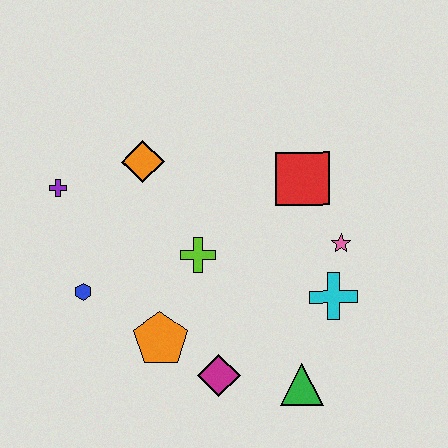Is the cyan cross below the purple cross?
Yes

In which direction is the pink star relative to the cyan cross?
The pink star is above the cyan cross.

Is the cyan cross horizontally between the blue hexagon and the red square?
No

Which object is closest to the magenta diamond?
The orange pentagon is closest to the magenta diamond.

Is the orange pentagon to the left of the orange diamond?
No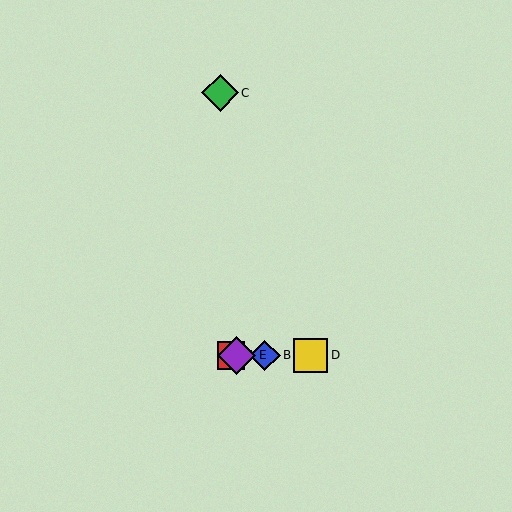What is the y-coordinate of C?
Object C is at y≈93.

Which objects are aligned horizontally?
Objects A, B, D, E are aligned horizontally.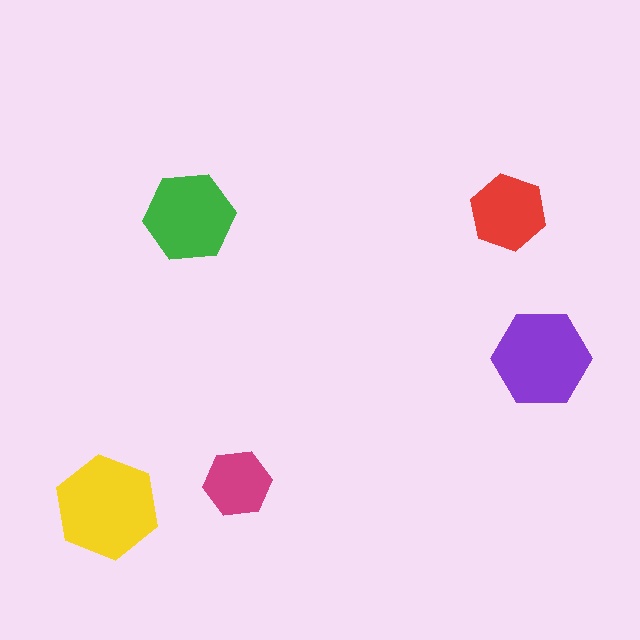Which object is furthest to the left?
The yellow hexagon is leftmost.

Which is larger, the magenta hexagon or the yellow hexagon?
The yellow one.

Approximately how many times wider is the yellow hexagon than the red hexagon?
About 1.5 times wider.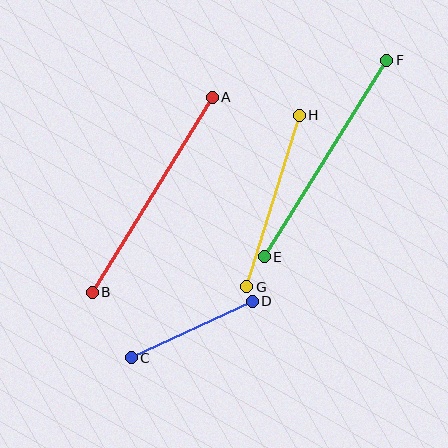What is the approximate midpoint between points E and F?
The midpoint is at approximately (326, 159) pixels.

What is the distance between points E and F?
The distance is approximately 232 pixels.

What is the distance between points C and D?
The distance is approximately 134 pixels.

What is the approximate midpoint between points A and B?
The midpoint is at approximately (152, 195) pixels.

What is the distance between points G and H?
The distance is approximately 179 pixels.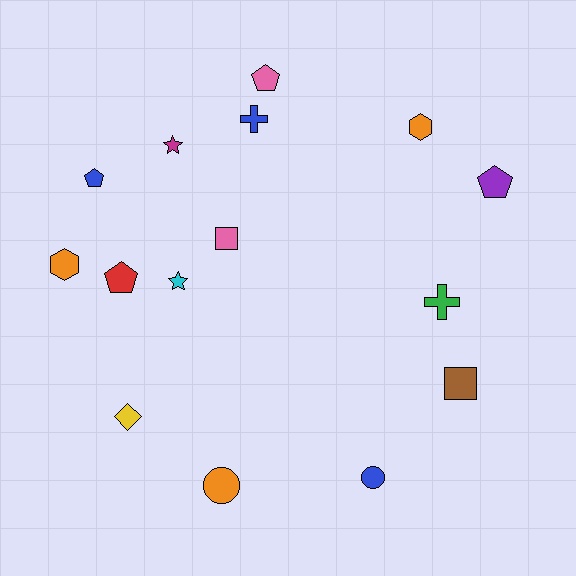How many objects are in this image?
There are 15 objects.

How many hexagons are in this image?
There are 2 hexagons.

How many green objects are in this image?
There is 1 green object.